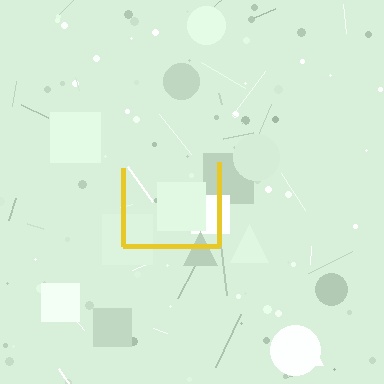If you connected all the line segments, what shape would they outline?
They would outline a square.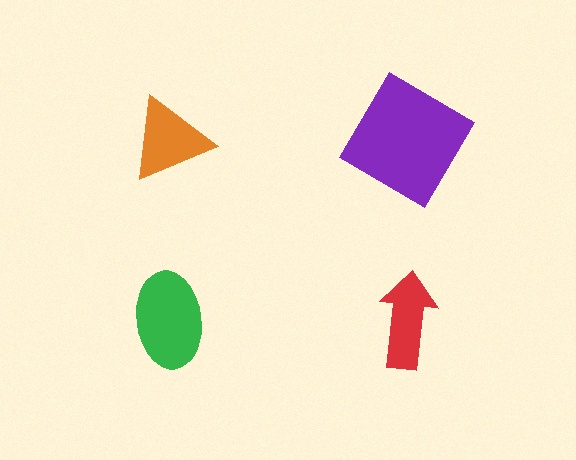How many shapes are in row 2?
2 shapes.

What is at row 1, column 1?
An orange triangle.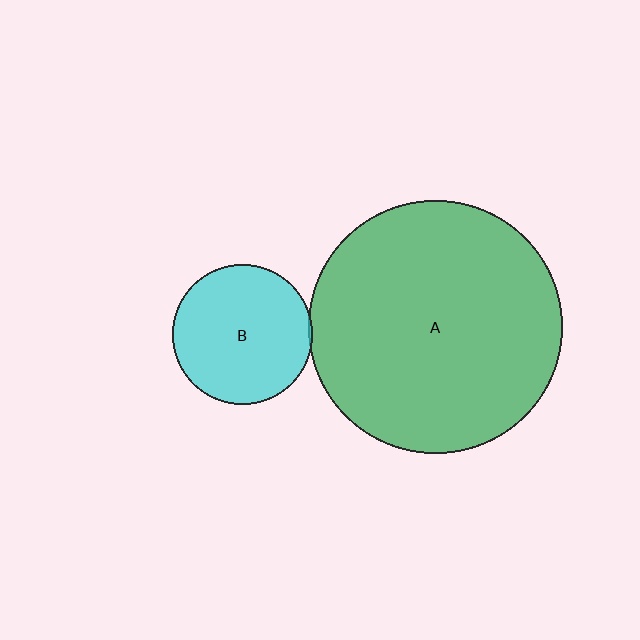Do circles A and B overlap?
Yes.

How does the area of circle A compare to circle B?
Approximately 3.3 times.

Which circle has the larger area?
Circle A (green).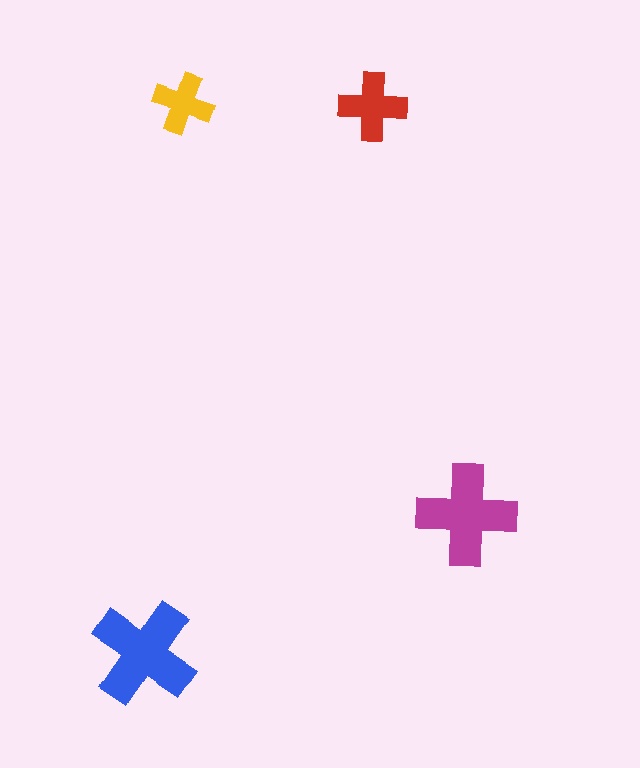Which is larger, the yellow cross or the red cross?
The red one.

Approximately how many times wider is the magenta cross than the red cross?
About 1.5 times wider.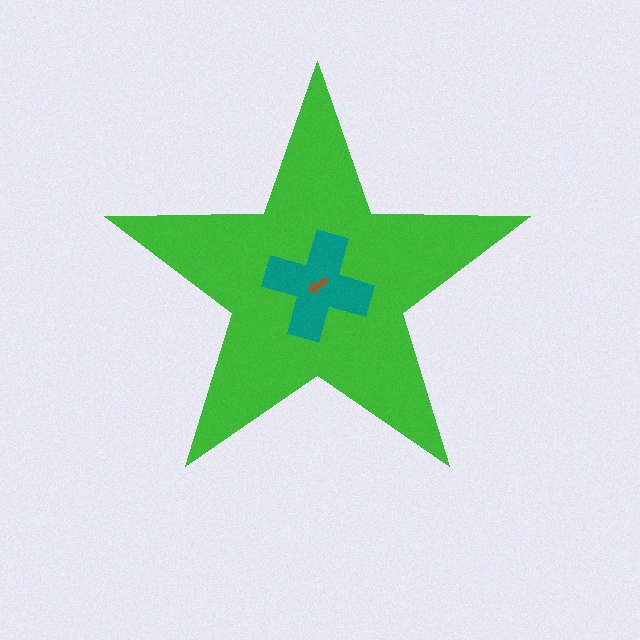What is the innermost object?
The brown arrow.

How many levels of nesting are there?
3.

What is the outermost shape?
The green star.